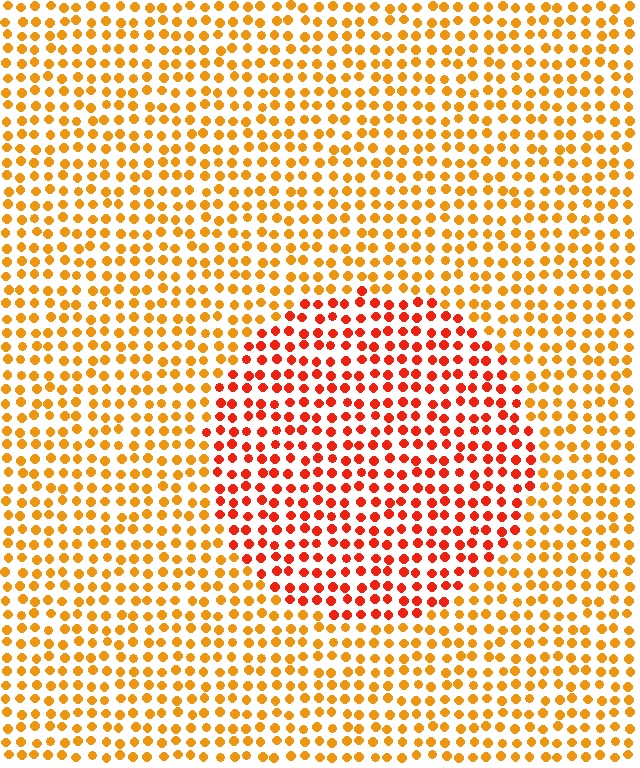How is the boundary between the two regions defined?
The boundary is defined purely by a slight shift in hue (about 32 degrees). Spacing, size, and orientation are identical on both sides.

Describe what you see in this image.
The image is filled with small orange elements in a uniform arrangement. A circle-shaped region is visible where the elements are tinted to a slightly different hue, forming a subtle color boundary.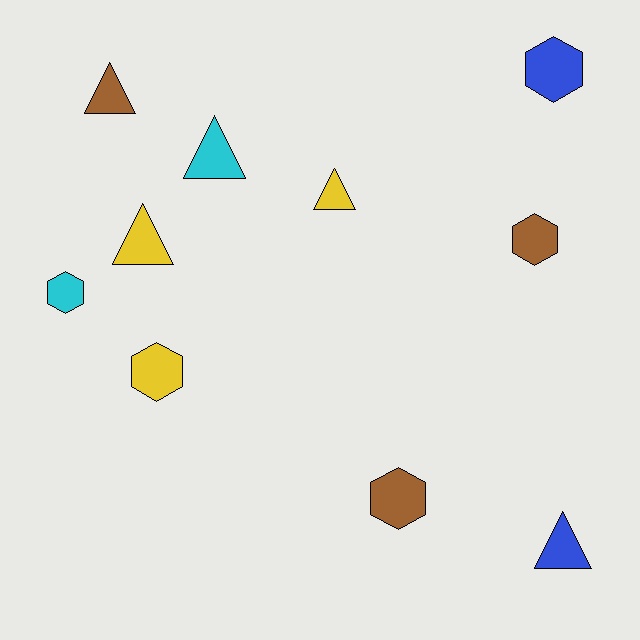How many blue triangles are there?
There is 1 blue triangle.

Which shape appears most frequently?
Triangle, with 5 objects.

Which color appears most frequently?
Yellow, with 3 objects.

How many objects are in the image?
There are 10 objects.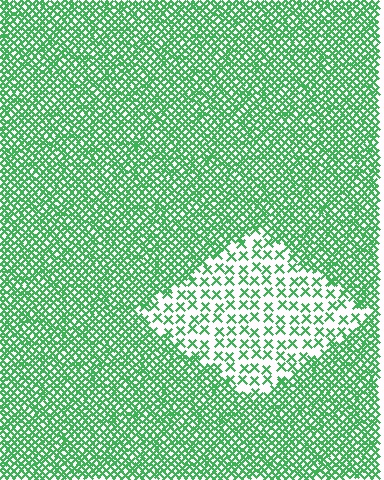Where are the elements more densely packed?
The elements are more densely packed outside the diamond boundary.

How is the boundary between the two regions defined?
The boundary is defined by a change in element density (approximately 3.1x ratio). All elements are the same color, size, and shape.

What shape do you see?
I see a diamond.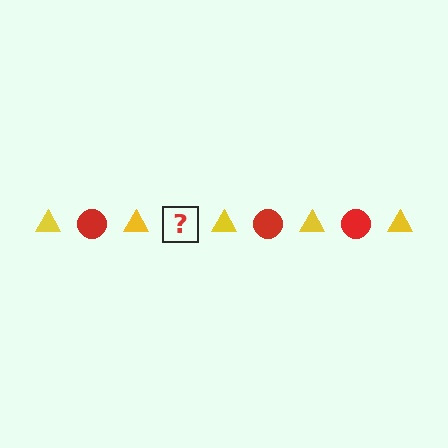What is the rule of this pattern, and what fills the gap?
The rule is that the pattern alternates between yellow triangle and red circle. The gap should be filled with a red circle.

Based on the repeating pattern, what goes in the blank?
The blank should be a red circle.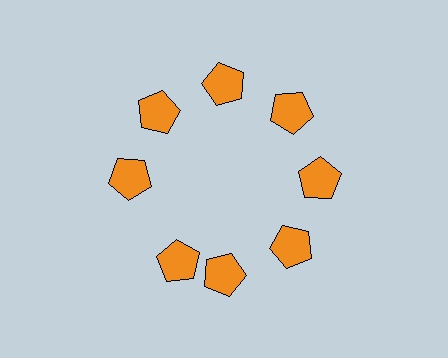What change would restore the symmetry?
The symmetry would be restored by rotating it back into even spacing with its neighbors so that all 8 pentagons sit at equal angles and equal distance from the center.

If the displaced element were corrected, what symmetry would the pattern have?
It would have 8-fold rotational symmetry — the pattern would map onto itself every 45 degrees.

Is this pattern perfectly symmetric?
No. The 8 orange pentagons are arranged in a ring, but one element near the 8 o'clock position is rotated out of alignment along the ring, breaking the 8-fold rotational symmetry.